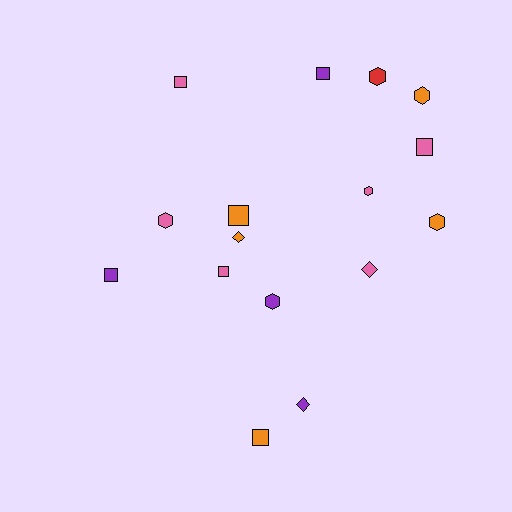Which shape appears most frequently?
Square, with 7 objects.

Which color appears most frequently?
Pink, with 6 objects.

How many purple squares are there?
There are 2 purple squares.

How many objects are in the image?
There are 16 objects.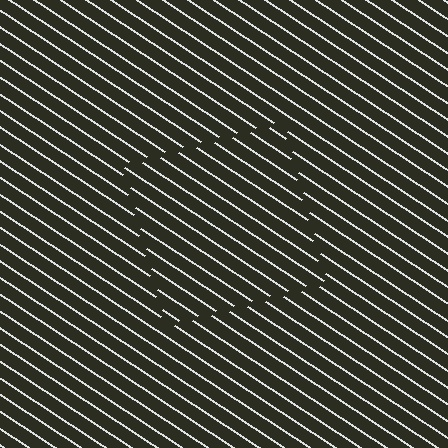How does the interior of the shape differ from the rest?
The interior of the shape contains the same grating, shifted by half a period — the contour is defined by the phase discontinuity where line-ends from the inner and outer gratings abut.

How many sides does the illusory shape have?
4 sides — the line-ends trace a square.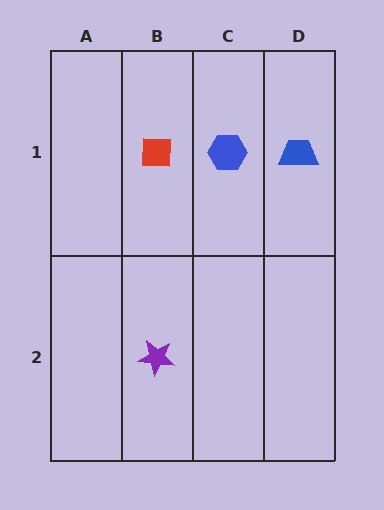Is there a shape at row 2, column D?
No, that cell is empty.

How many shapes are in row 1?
3 shapes.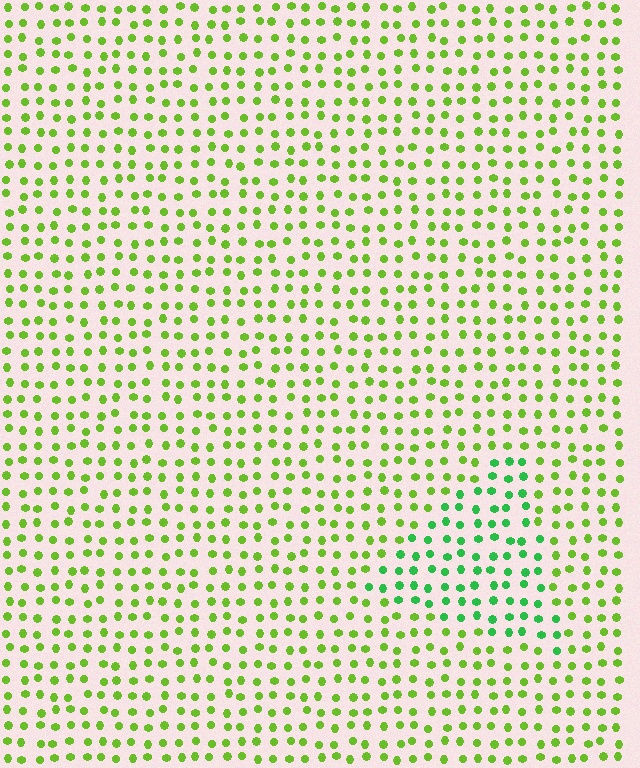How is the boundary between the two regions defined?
The boundary is defined purely by a slight shift in hue (about 38 degrees). Spacing, size, and orientation are identical on both sides.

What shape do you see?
I see a triangle.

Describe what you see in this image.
The image is filled with small lime elements in a uniform arrangement. A triangle-shaped region is visible where the elements are tinted to a slightly different hue, forming a subtle color boundary.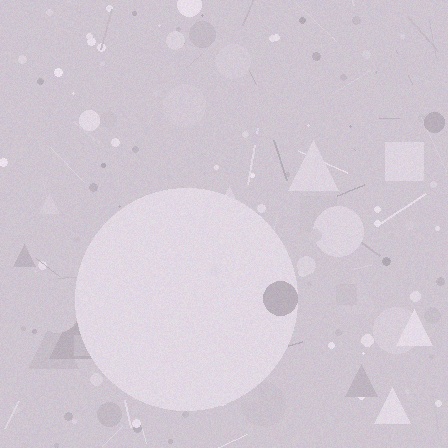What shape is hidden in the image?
A circle is hidden in the image.